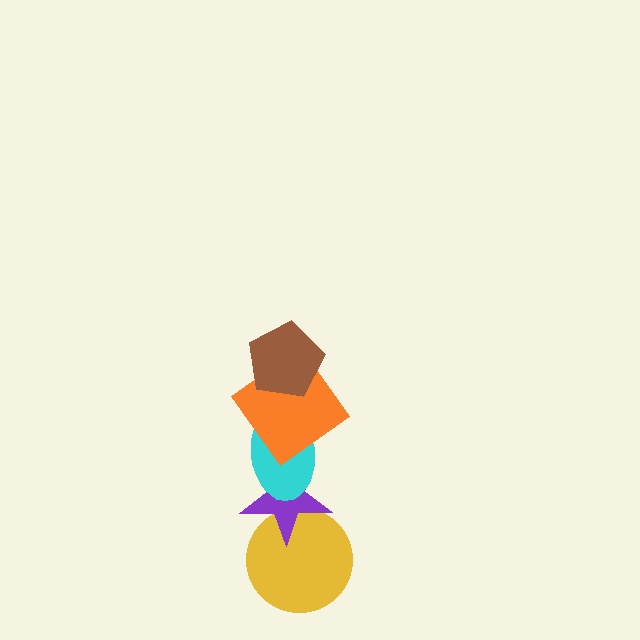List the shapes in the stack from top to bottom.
From top to bottom: the brown pentagon, the orange diamond, the cyan ellipse, the purple star, the yellow circle.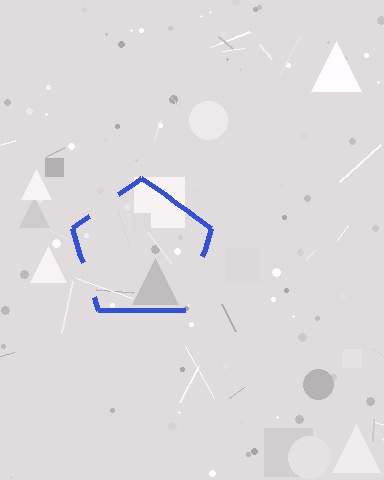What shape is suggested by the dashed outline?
The dashed outline suggests a pentagon.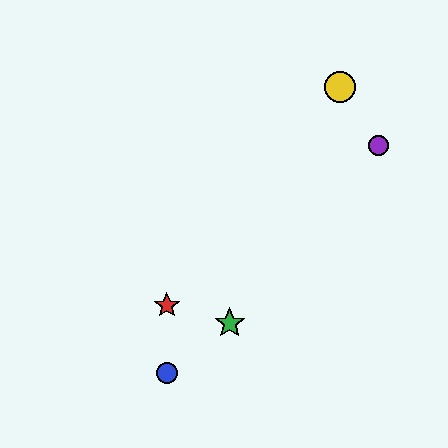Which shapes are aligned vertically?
The red star, the blue circle are aligned vertically.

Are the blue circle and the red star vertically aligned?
Yes, both are at x≈167.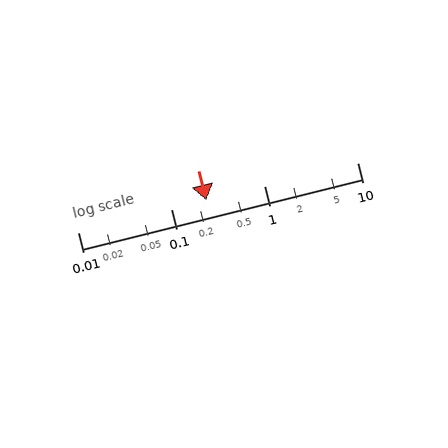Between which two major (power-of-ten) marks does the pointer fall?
The pointer is between 0.1 and 1.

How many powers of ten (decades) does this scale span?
The scale spans 3 decades, from 0.01 to 10.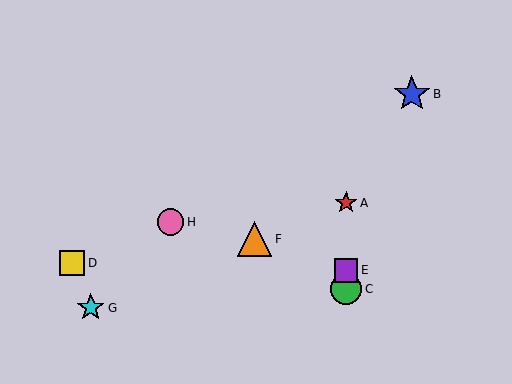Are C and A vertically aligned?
Yes, both are at x≈346.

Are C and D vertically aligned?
No, C is at x≈346 and D is at x≈72.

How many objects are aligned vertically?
3 objects (A, C, E) are aligned vertically.